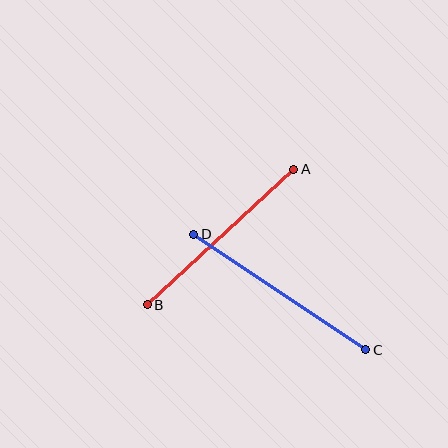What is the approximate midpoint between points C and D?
The midpoint is at approximately (280, 292) pixels.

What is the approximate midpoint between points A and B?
The midpoint is at approximately (220, 237) pixels.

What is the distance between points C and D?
The distance is approximately 207 pixels.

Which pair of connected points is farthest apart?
Points C and D are farthest apart.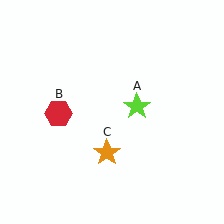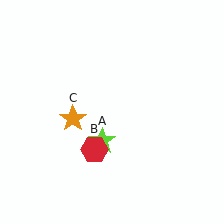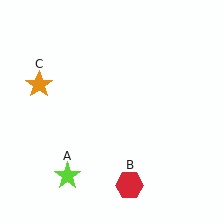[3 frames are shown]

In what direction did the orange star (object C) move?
The orange star (object C) moved up and to the left.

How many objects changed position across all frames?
3 objects changed position: lime star (object A), red hexagon (object B), orange star (object C).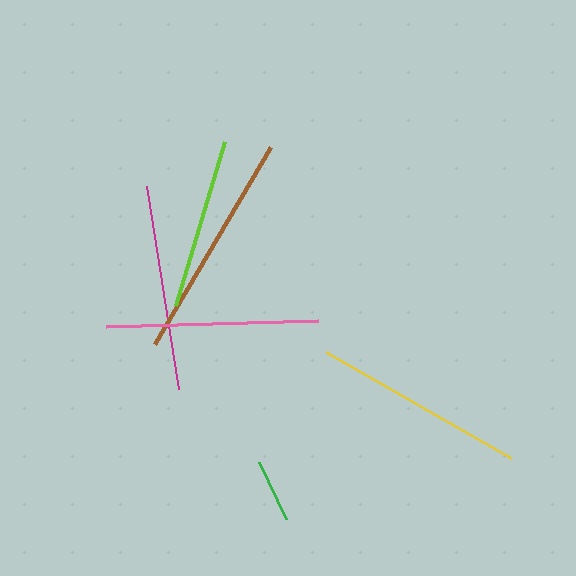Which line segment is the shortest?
The green line is the shortest at approximately 63 pixels.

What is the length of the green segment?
The green segment is approximately 63 pixels long.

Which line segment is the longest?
The brown line is the longest at approximately 228 pixels.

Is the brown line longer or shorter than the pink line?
The brown line is longer than the pink line.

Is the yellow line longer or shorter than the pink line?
The yellow line is longer than the pink line.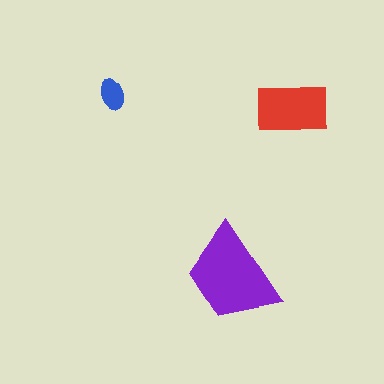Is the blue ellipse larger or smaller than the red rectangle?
Smaller.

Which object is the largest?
The purple trapezoid.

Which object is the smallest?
The blue ellipse.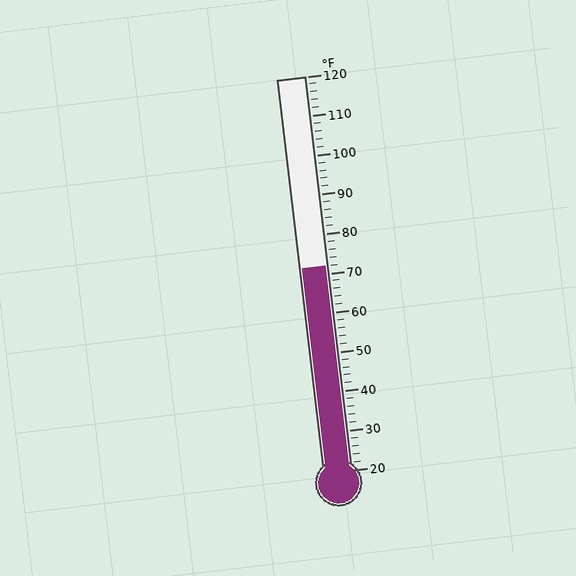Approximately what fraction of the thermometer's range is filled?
The thermometer is filled to approximately 50% of its range.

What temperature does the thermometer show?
The thermometer shows approximately 72°F.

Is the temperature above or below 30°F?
The temperature is above 30°F.